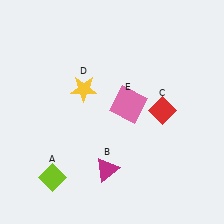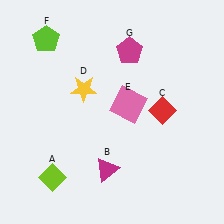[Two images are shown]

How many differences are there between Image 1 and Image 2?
There are 2 differences between the two images.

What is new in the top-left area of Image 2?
A lime pentagon (F) was added in the top-left area of Image 2.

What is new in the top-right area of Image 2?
A magenta pentagon (G) was added in the top-right area of Image 2.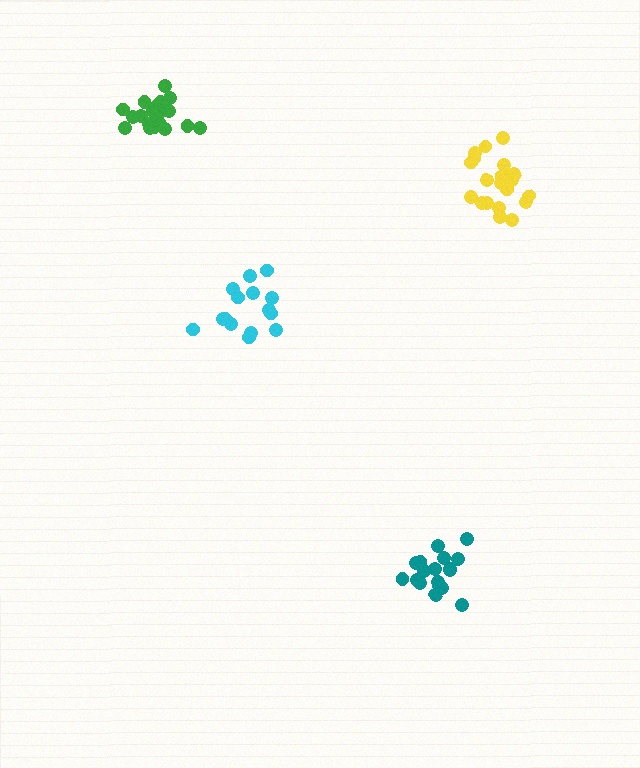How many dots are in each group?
Group 1: 18 dots, Group 2: 21 dots, Group 3: 15 dots, Group 4: 20 dots (74 total).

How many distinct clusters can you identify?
There are 4 distinct clusters.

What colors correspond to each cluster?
The clusters are colored: teal, yellow, cyan, green.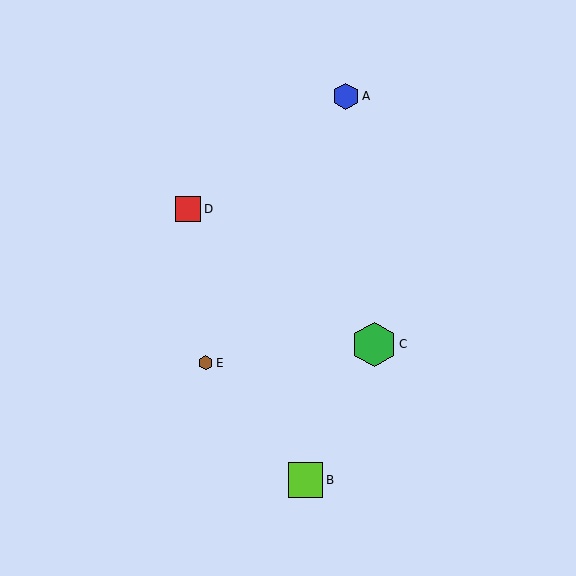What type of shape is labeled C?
Shape C is a green hexagon.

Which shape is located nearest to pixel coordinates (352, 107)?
The blue hexagon (labeled A) at (346, 96) is nearest to that location.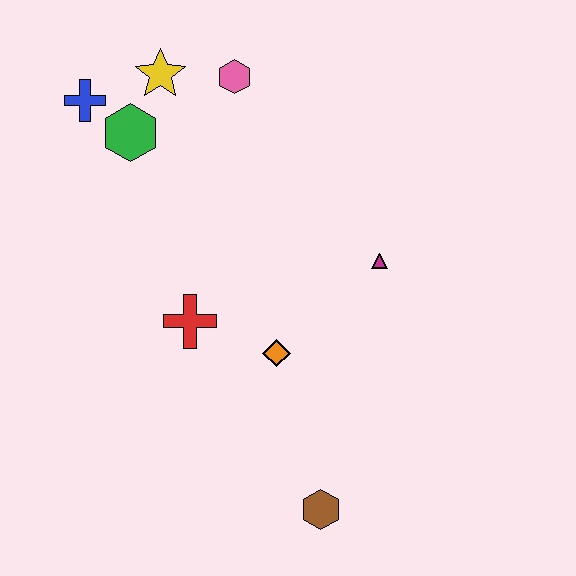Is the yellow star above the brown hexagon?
Yes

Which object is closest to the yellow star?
The green hexagon is closest to the yellow star.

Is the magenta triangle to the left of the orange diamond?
No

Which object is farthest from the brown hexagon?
The blue cross is farthest from the brown hexagon.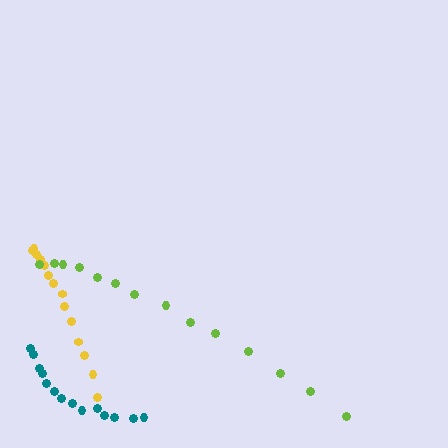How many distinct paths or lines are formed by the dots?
There are 3 distinct paths.